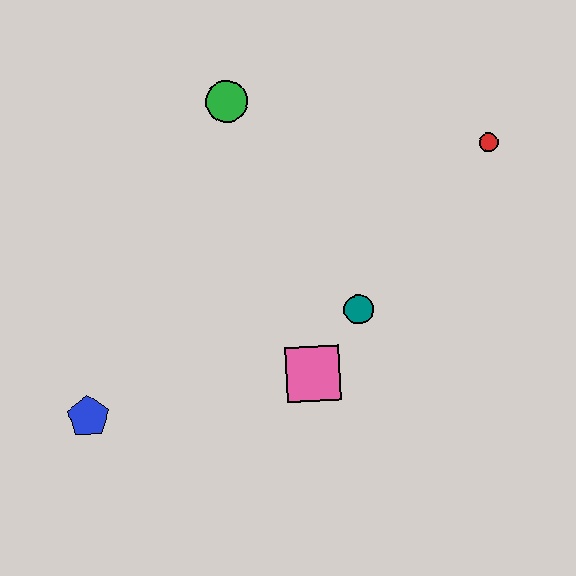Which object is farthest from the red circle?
The blue pentagon is farthest from the red circle.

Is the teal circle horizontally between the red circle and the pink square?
Yes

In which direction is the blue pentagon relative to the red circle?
The blue pentagon is to the left of the red circle.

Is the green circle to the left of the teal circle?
Yes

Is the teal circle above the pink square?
Yes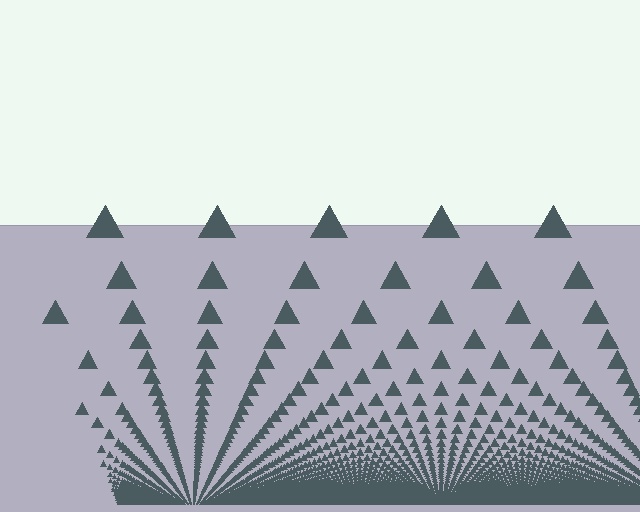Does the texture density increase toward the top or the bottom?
Density increases toward the bottom.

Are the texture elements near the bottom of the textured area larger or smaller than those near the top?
Smaller. The gradient is inverted — elements near the bottom are smaller and denser.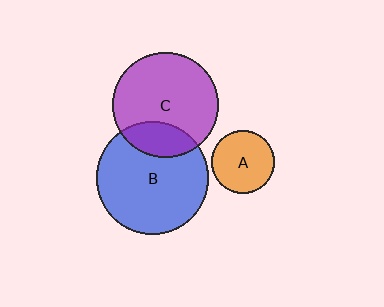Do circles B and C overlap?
Yes.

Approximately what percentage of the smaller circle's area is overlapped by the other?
Approximately 20%.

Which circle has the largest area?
Circle B (blue).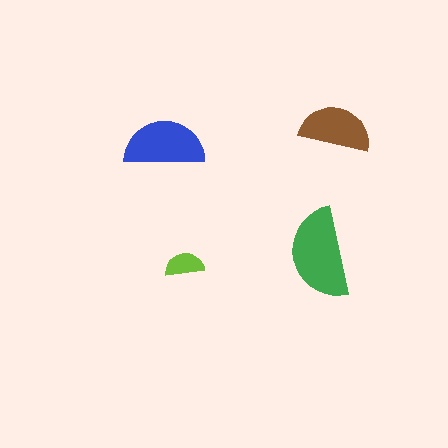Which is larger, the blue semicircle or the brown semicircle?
The blue one.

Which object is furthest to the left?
The blue semicircle is leftmost.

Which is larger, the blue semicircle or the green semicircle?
The green one.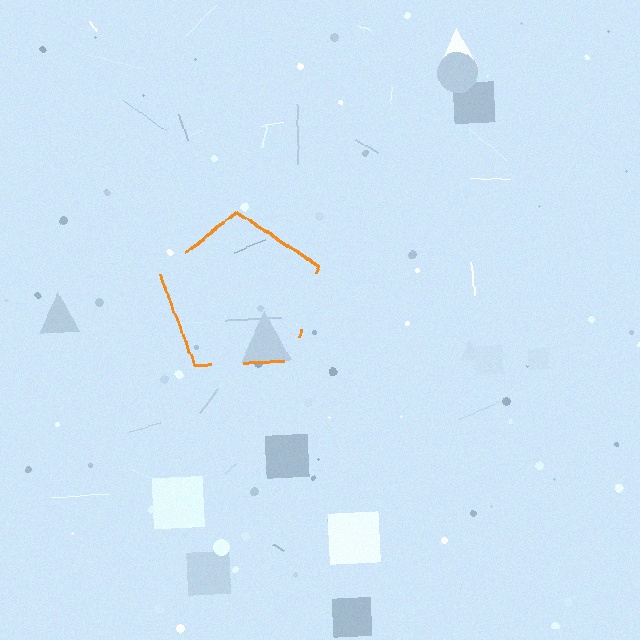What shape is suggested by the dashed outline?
The dashed outline suggests a pentagon.